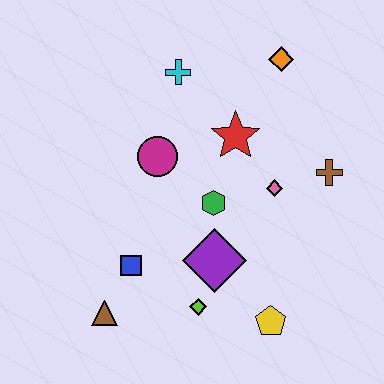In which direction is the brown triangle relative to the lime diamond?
The brown triangle is to the left of the lime diamond.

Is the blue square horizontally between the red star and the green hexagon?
No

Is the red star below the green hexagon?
No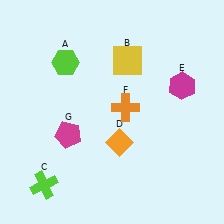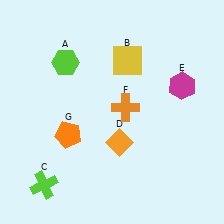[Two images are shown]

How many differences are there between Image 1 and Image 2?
There is 1 difference between the two images.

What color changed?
The pentagon (G) changed from magenta in Image 1 to orange in Image 2.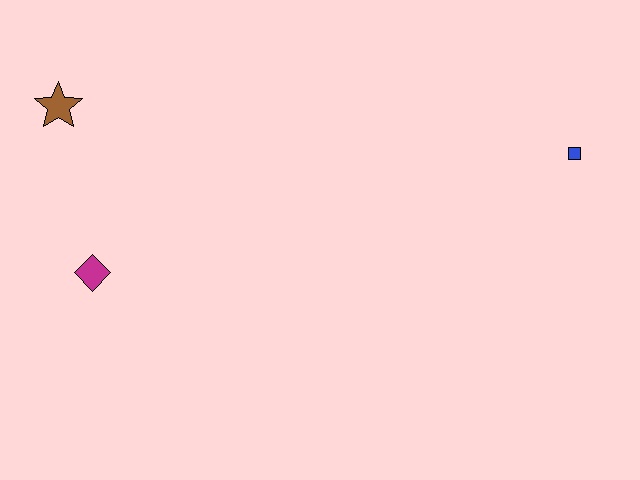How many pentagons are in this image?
There are no pentagons.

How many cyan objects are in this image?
There are no cyan objects.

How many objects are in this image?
There are 3 objects.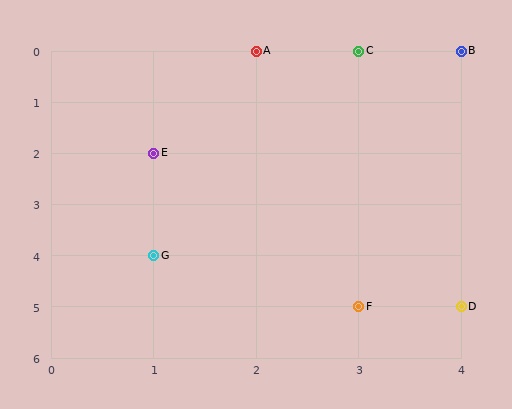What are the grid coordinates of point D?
Point D is at grid coordinates (4, 5).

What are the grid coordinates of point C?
Point C is at grid coordinates (3, 0).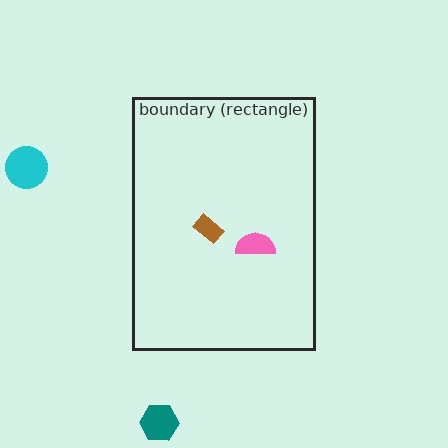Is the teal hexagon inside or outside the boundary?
Outside.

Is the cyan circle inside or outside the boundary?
Outside.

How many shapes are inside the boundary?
2 inside, 2 outside.